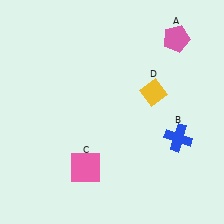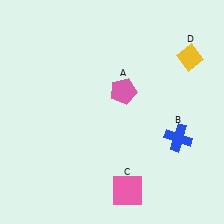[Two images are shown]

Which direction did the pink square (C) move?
The pink square (C) moved right.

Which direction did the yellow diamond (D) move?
The yellow diamond (D) moved right.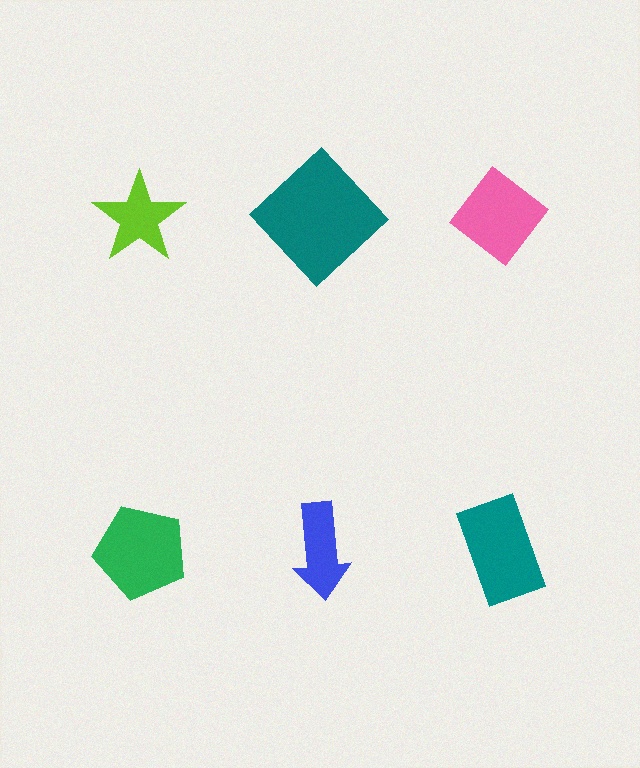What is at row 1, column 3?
A pink diamond.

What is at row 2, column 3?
A teal rectangle.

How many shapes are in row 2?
3 shapes.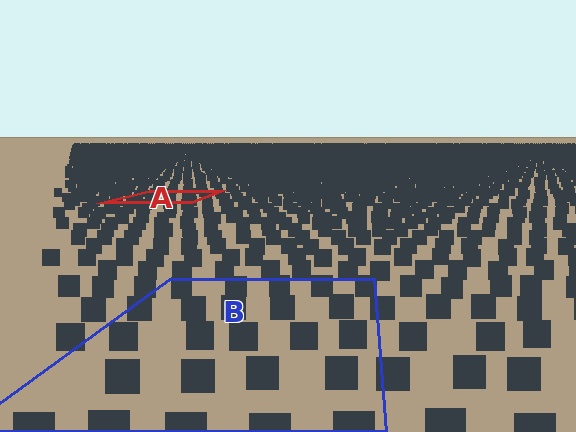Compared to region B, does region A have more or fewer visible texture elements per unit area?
Region A has more texture elements per unit area — they are packed more densely because it is farther away.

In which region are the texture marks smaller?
The texture marks are smaller in region A, because it is farther away.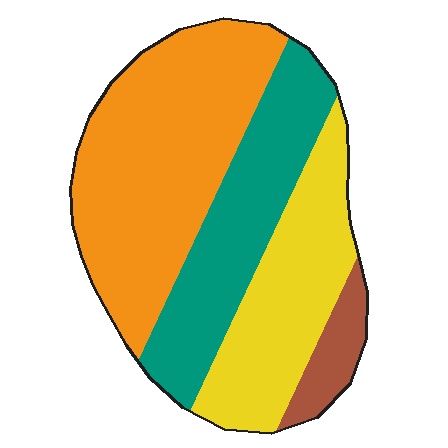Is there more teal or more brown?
Teal.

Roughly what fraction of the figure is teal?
Teal takes up about one quarter (1/4) of the figure.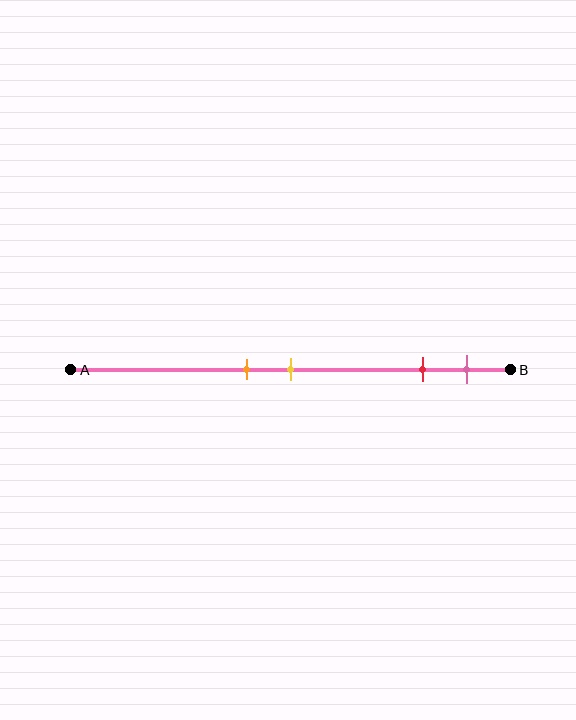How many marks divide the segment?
There are 4 marks dividing the segment.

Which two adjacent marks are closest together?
The orange and yellow marks are the closest adjacent pair.